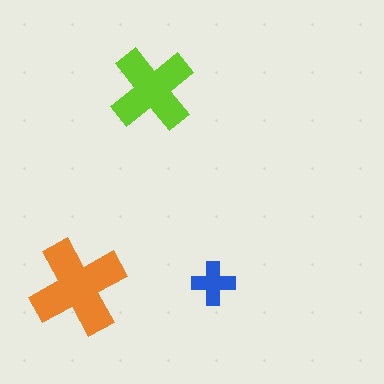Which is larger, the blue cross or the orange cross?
The orange one.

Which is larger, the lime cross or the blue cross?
The lime one.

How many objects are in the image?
There are 3 objects in the image.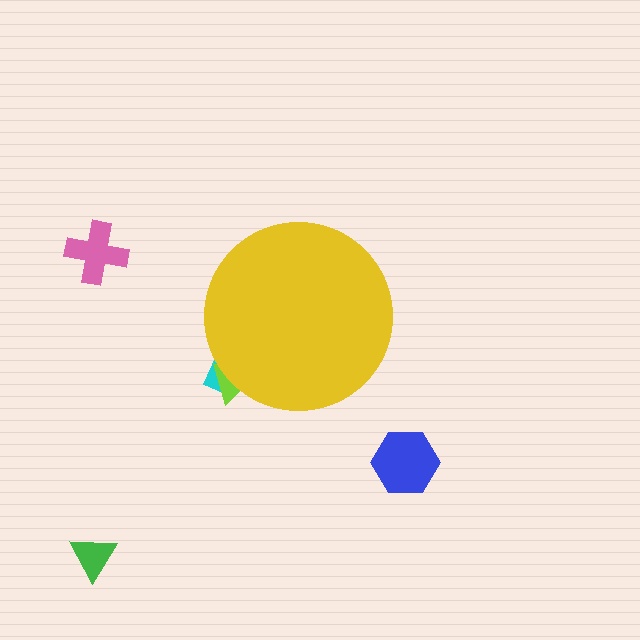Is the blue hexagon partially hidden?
No, the blue hexagon is fully visible.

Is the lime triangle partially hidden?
Yes, the lime triangle is partially hidden behind the yellow circle.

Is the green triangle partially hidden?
No, the green triangle is fully visible.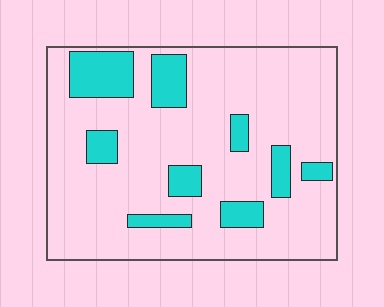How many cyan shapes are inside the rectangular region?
9.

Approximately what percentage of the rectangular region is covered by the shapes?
Approximately 20%.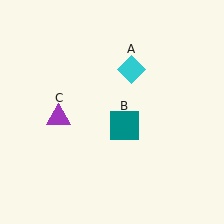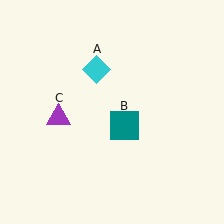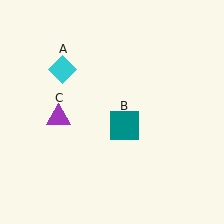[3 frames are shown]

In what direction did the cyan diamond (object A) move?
The cyan diamond (object A) moved left.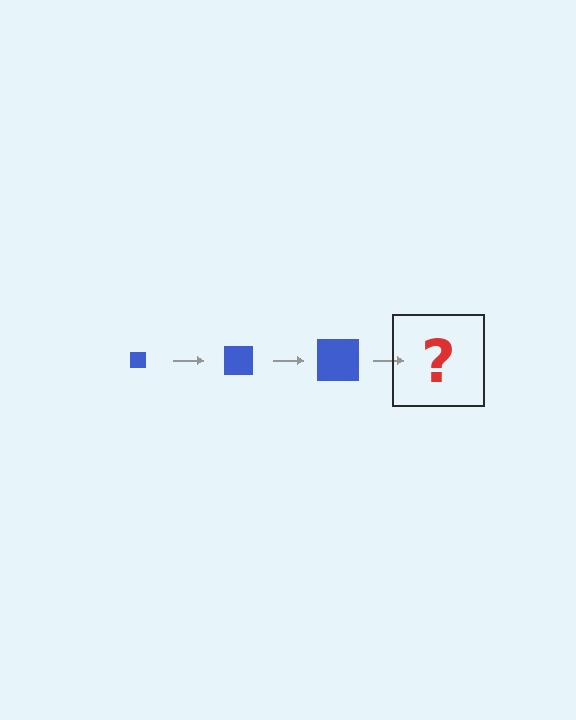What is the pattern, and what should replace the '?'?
The pattern is that the square gets progressively larger each step. The '?' should be a blue square, larger than the previous one.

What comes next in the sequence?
The next element should be a blue square, larger than the previous one.